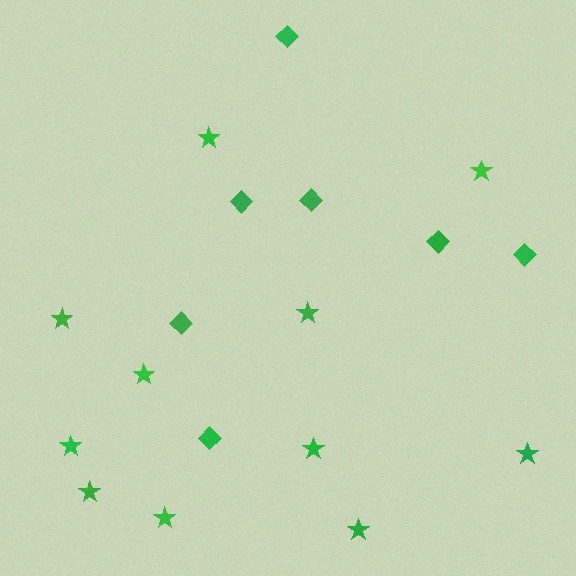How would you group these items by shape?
There are 2 groups: one group of diamonds (7) and one group of stars (11).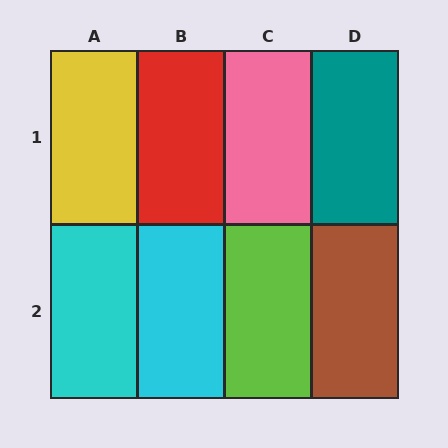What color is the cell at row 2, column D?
Brown.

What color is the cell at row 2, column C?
Lime.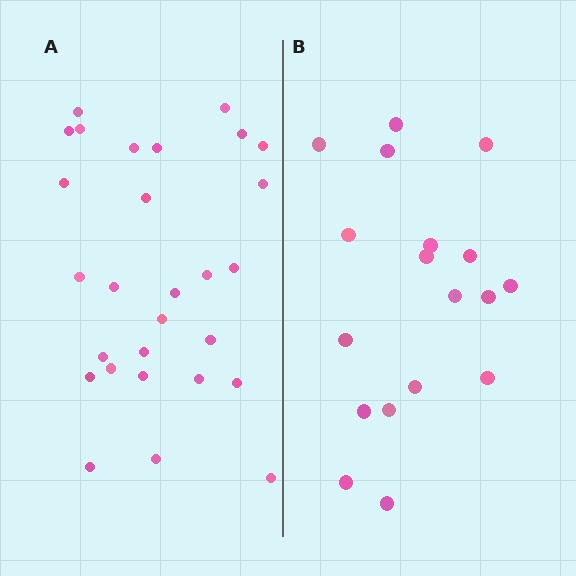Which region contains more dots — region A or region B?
Region A (the left region) has more dots.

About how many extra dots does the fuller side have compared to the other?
Region A has roughly 10 or so more dots than region B.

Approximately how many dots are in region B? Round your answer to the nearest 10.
About 20 dots. (The exact count is 18, which rounds to 20.)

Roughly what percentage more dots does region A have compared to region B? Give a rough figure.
About 55% more.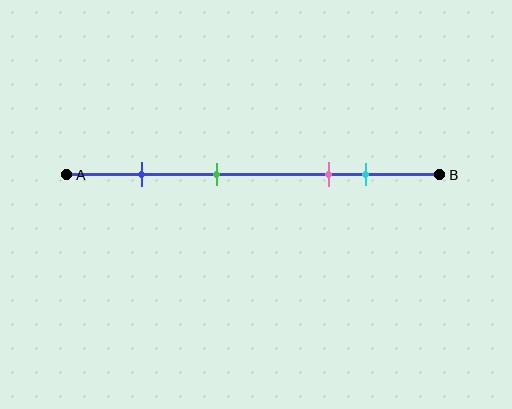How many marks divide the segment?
There are 4 marks dividing the segment.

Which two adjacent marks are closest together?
The pink and cyan marks are the closest adjacent pair.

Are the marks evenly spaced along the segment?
No, the marks are not evenly spaced.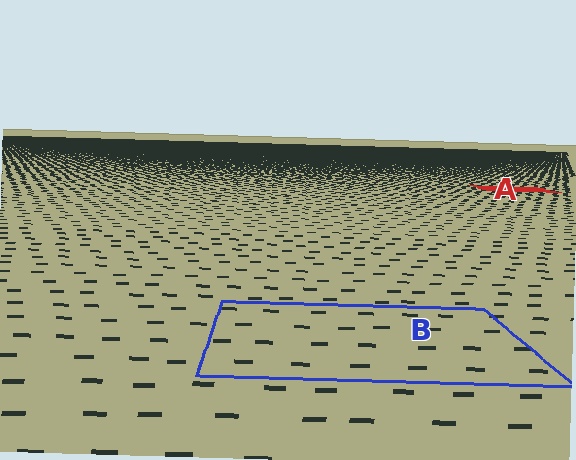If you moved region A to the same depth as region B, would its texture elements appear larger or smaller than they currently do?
They would appear larger. At a closer depth, the same texture elements are projected at a bigger on-screen size.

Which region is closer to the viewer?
Region B is closer. The texture elements there are larger and more spread out.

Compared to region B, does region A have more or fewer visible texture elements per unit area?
Region A has more texture elements per unit area — they are packed more densely because it is farther away.